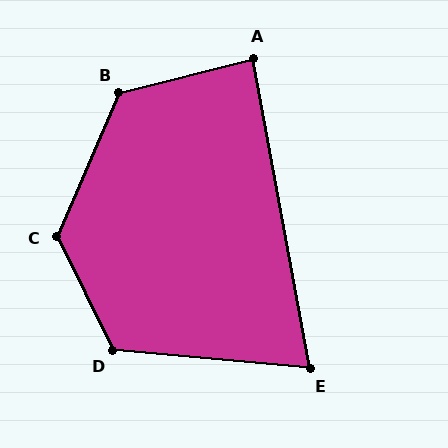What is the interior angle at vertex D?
Approximately 122 degrees (obtuse).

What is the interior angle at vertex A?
Approximately 86 degrees (approximately right).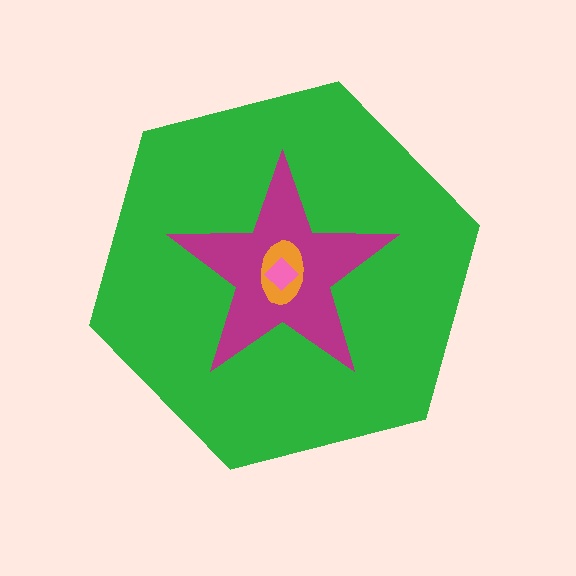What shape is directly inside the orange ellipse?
The pink diamond.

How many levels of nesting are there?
4.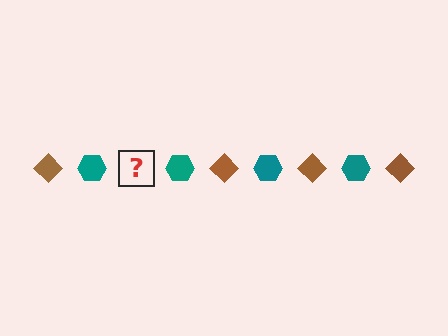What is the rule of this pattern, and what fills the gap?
The rule is that the pattern alternates between brown diamond and teal hexagon. The gap should be filled with a brown diamond.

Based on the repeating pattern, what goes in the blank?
The blank should be a brown diamond.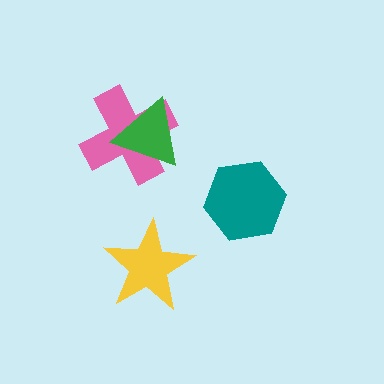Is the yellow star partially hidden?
No, no other shape covers it.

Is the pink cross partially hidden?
Yes, it is partially covered by another shape.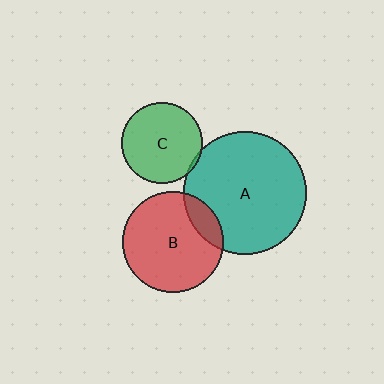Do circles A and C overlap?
Yes.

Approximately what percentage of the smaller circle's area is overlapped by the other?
Approximately 5%.